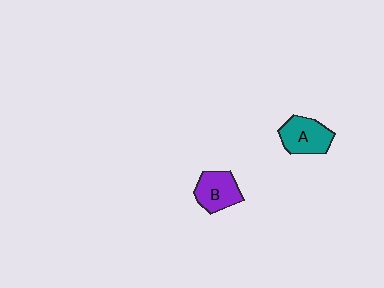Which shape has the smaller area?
Shape B (purple).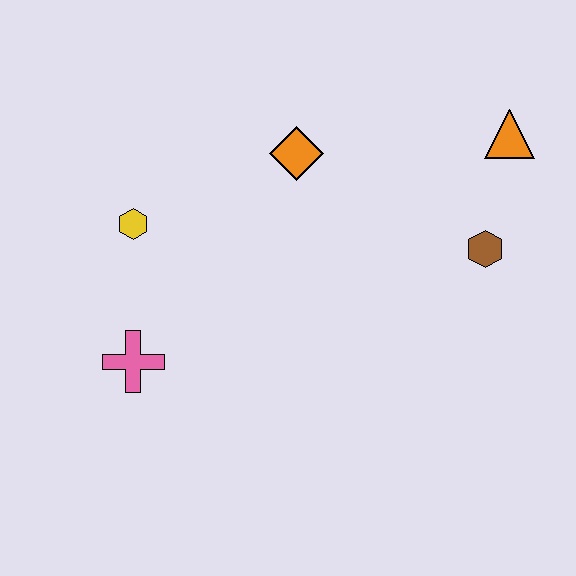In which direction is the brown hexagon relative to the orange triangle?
The brown hexagon is below the orange triangle.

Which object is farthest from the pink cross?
The orange triangle is farthest from the pink cross.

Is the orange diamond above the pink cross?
Yes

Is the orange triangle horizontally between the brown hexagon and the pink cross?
No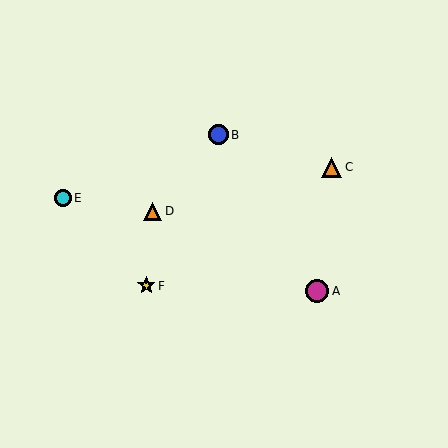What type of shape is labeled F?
Shape F is a yellow star.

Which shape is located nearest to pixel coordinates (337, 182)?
The orange triangle (labeled C) at (332, 167) is nearest to that location.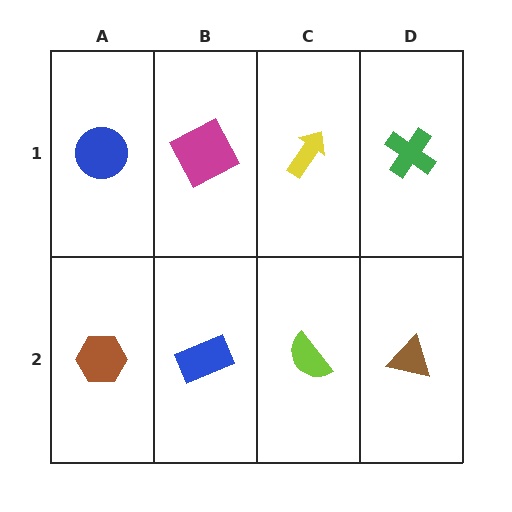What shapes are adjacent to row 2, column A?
A blue circle (row 1, column A), a blue rectangle (row 2, column B).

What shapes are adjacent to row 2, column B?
A magenta square (row 1, column B), a brown hexagon (row 2, column A), a lime semicircle (row 2, column C).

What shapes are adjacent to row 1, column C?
A lime semicircle (row 2, column C), a magenta square (row 1, column B), a green cross (row 1, column D).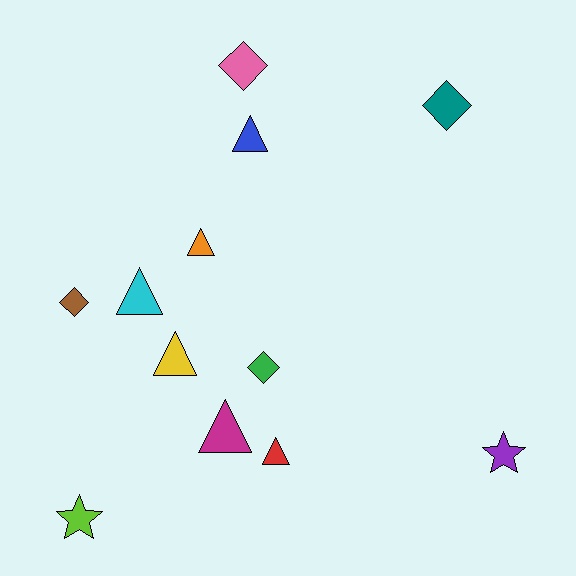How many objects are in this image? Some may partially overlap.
There are 12 objects.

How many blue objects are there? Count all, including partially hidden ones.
There is 1 blue object.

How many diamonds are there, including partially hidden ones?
There are 4 diamonds.